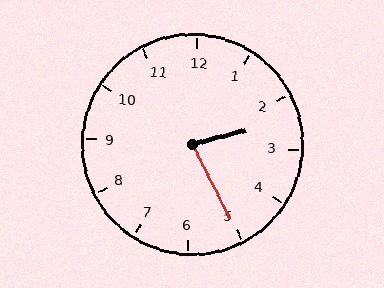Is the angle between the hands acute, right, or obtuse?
It is acute.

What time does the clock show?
2:25.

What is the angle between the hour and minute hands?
Approximately 78 degrees.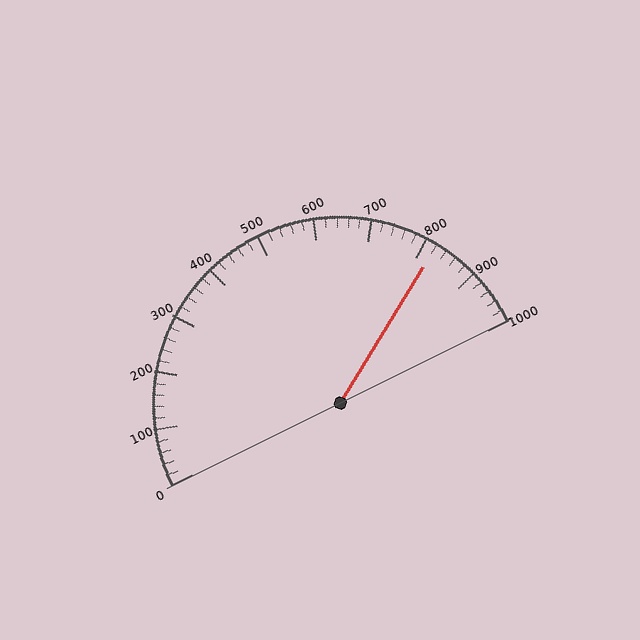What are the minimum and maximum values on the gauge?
The gauge ranges from 0 to 1000.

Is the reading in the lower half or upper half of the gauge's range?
The reading is in the upper half of the range (0 to 1000).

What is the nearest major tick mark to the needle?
The nearest major tick mark is 800.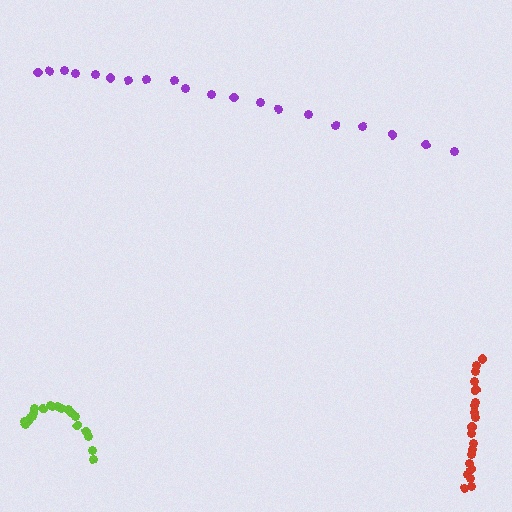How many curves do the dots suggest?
There are 3 distinct paths.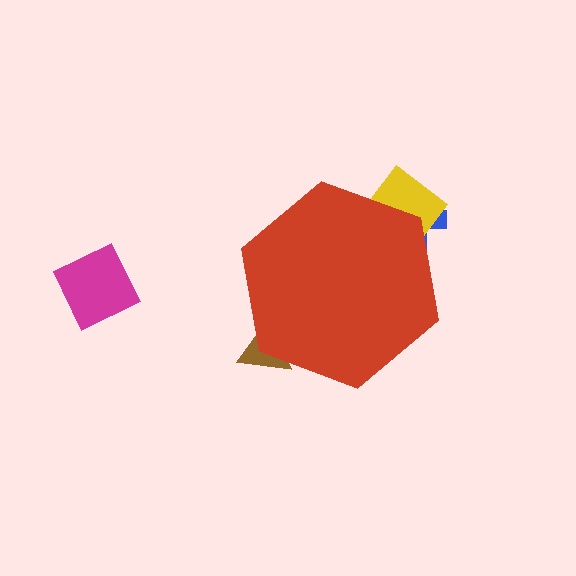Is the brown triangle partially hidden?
Yes, the brown triangle is partially hidden behind the red hexagon.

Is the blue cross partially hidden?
Yes, the blue cross is partially hidden behind the red hexagon.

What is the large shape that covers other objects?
A red hexagon.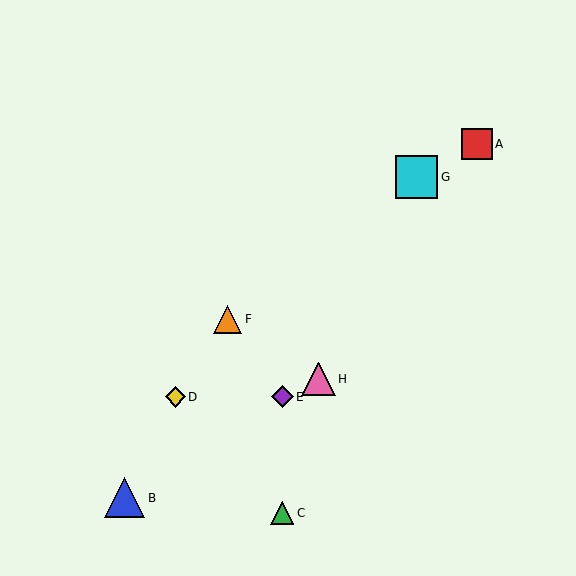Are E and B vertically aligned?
No, E is at x≈282 and B is at x≈124.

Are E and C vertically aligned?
Yes, both are at x≈282.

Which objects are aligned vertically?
Objects C, E are aligned vertically.